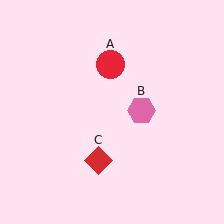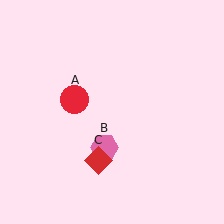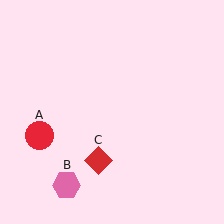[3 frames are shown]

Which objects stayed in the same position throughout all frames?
Red diamond (object C) remained stationary.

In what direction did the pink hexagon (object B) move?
The pink hexagon (object B) moved down and to the left.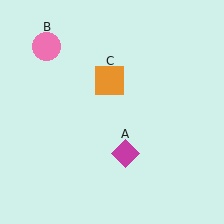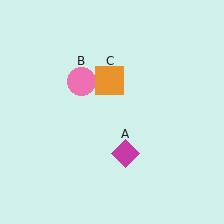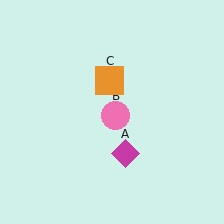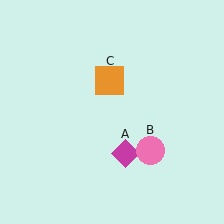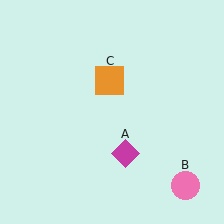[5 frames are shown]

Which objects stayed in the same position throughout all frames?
Magenta diamond (object A) and orange square (object C) remained stationary.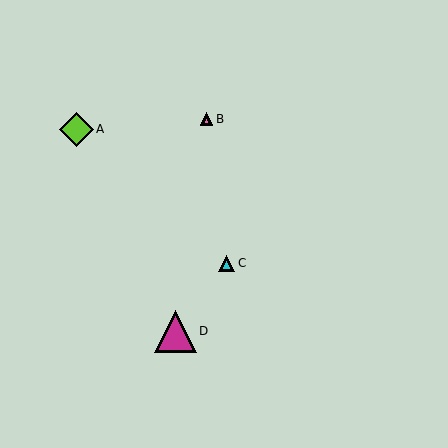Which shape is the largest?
The magenta triangle (labeled D) is the largest.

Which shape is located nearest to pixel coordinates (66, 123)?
The lime diamond (labeled A) at (76, 129) is nearest to that location.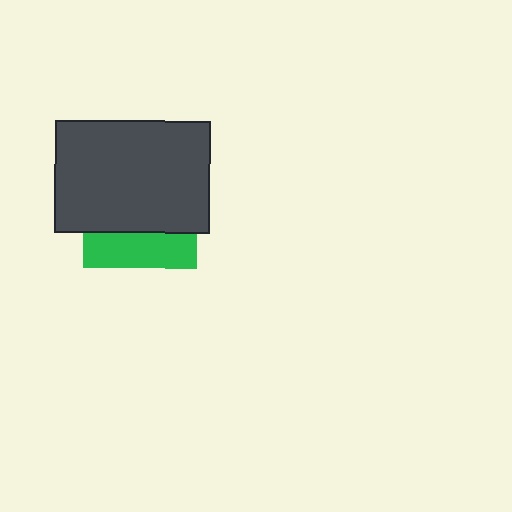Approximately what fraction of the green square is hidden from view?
Roughly 68% of the green square is hidden behind the dark gray rectangle.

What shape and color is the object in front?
The object in front is a dark gray rectangle.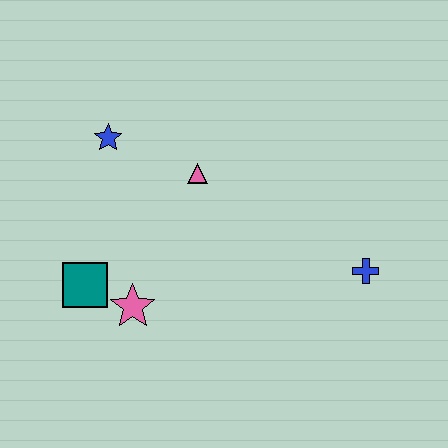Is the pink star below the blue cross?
Yes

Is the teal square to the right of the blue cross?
No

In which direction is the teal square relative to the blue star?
The teal square is below the blue star.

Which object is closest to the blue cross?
The pink triangle is closest to the blue cross.